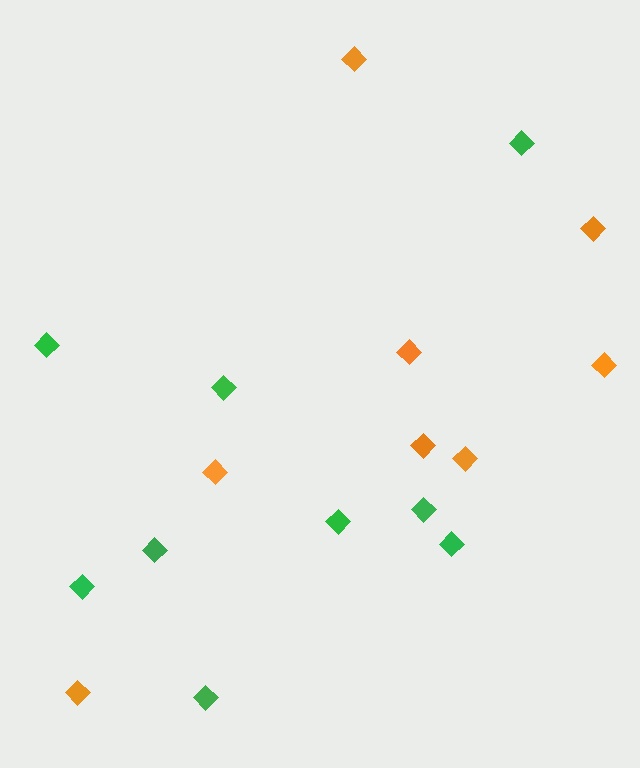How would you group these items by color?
There are 2 groups: one group of orange diamonds (8) and one group of green diamonds (9).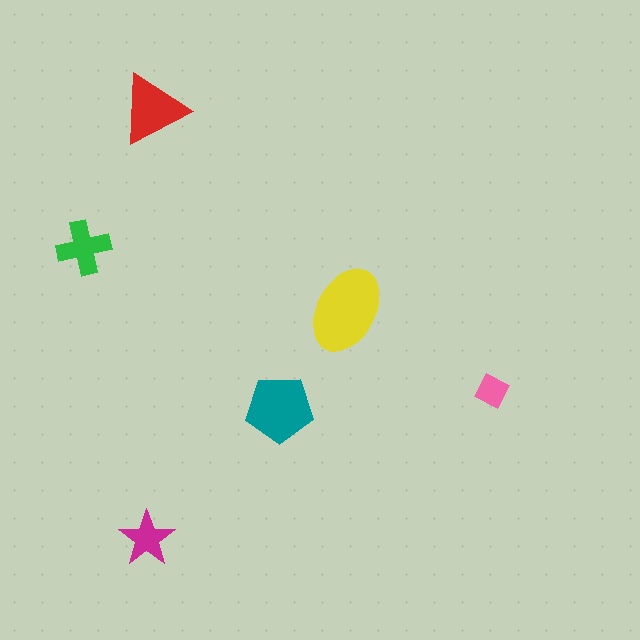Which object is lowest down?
The magenta star is bottommost.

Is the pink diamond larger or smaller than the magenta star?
Smaller.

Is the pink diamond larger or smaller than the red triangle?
Smaller.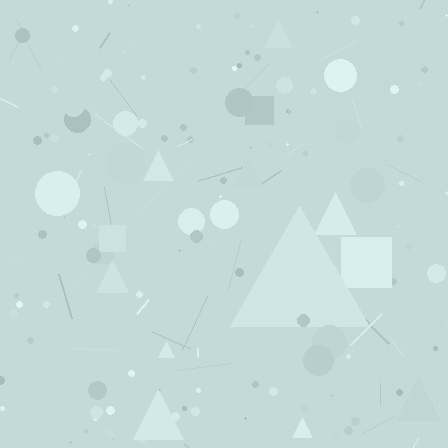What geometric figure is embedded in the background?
A triangle is embedded in the background.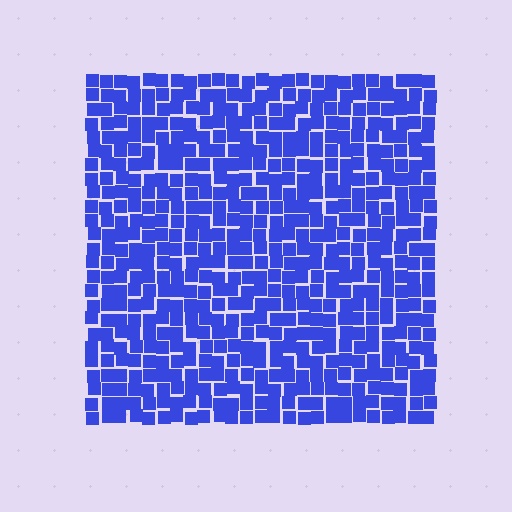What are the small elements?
The small elements are squares.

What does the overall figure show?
The overall figure shows a square.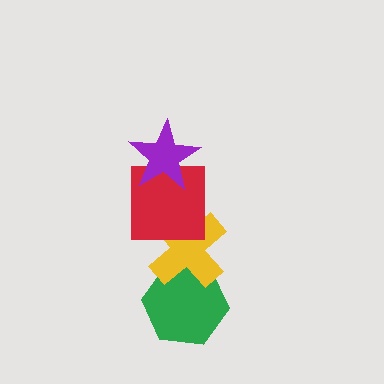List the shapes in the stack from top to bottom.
From top to bottom: the purple star, the red square, the yellow cross, the green hexagon.